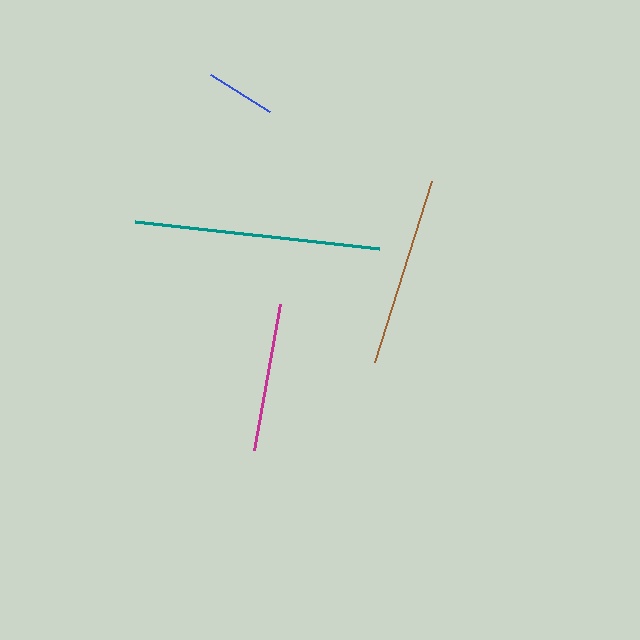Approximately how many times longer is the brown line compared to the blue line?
The brown line is approximately 2.7 times the length of the blue line.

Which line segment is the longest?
The teal line is the longest at approximately 245 pixels.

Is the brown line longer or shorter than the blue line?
The brown line is longer than the blue line.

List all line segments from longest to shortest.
From longest to shortest: teal, brown, magenta, blue.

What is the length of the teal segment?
The teal segment is approximately 245 pixels long.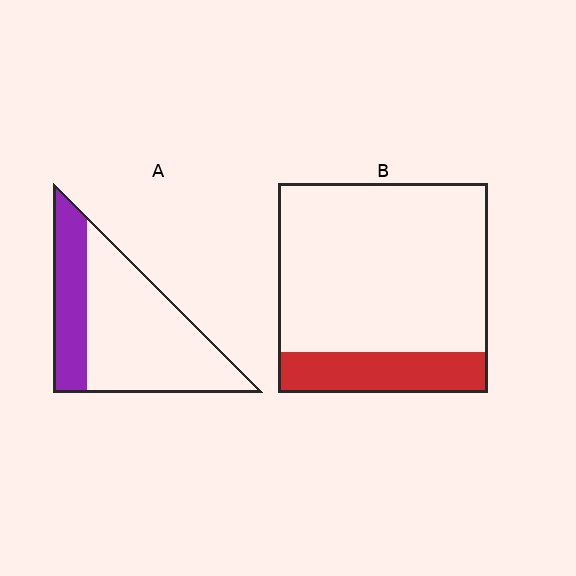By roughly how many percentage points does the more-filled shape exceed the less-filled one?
By roughly 10 percentage points (A over B).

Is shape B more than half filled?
No.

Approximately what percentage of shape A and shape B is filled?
A is approximately 30% and B is approximately 20%.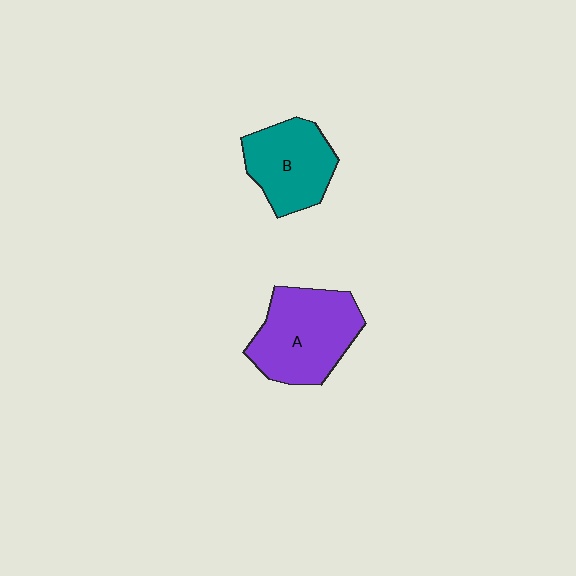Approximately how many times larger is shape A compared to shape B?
Approximately 1.3 times.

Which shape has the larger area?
Shape A (purple).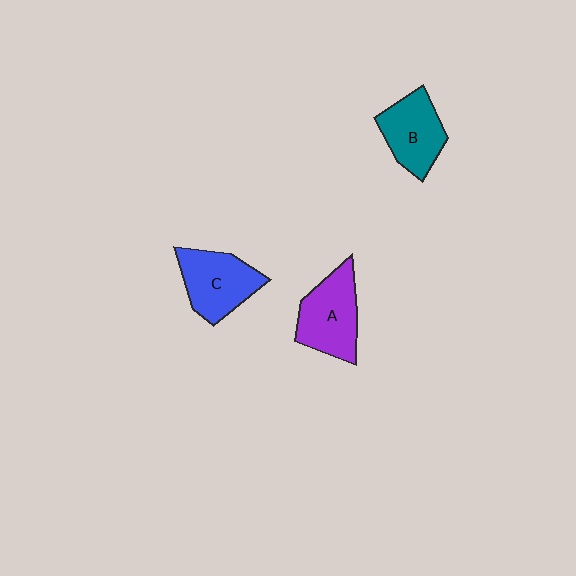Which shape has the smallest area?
Shape B (teal).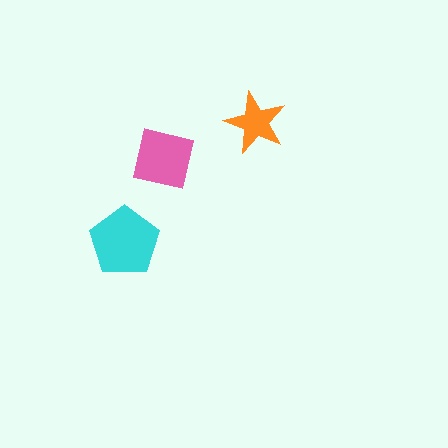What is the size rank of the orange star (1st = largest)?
3rd.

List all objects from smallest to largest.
The orange star, the pink square, the cyan pentagon.